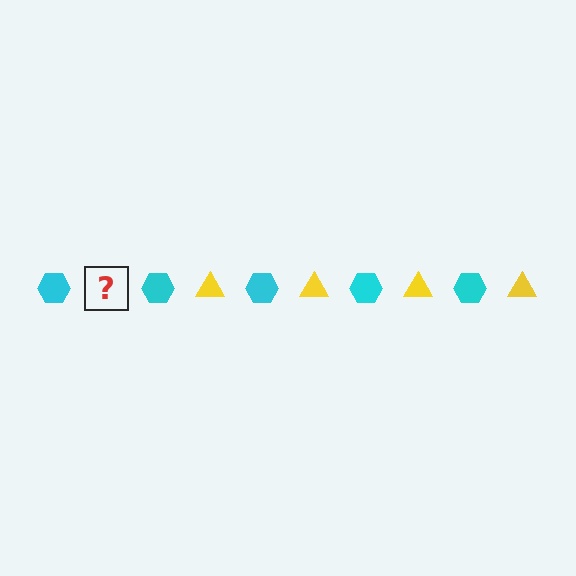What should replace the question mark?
The question mark should be replaced with a yellow triangle.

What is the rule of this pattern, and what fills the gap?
The rule is that the pattern alternates between cyan hexagon and yellow triangle. The gap should be filled with a yellow triangle.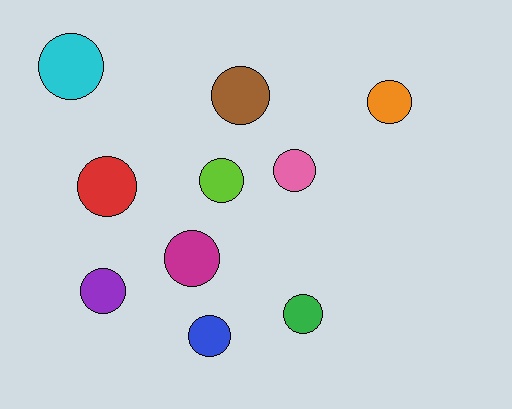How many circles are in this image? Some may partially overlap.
There are 10 circles.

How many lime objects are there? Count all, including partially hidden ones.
There is 1 lime object.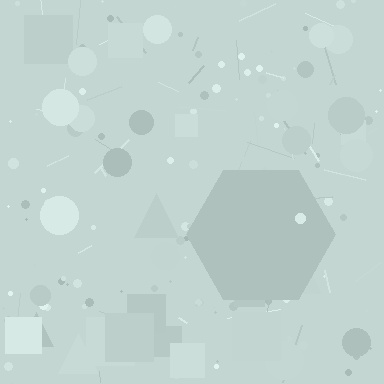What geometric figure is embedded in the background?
A hexagon is embedded in the background.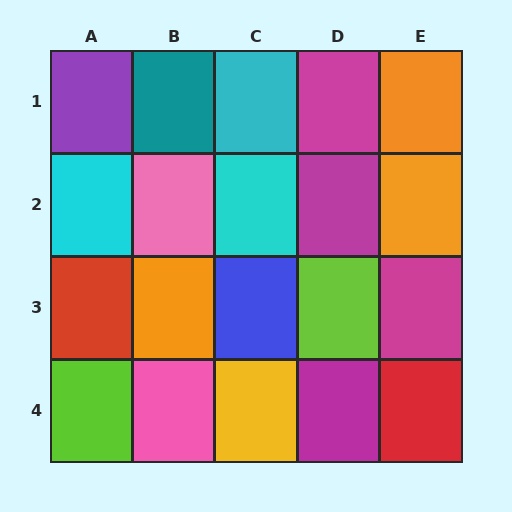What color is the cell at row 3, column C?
Blue.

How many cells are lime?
2 cells are lime.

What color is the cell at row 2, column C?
Cyan.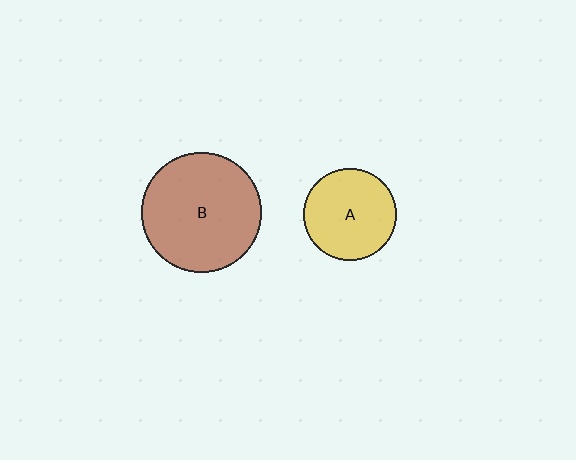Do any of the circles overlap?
No, none of the circles overlap.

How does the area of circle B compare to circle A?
Approximately 1.7 times.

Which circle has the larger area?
Circle B (brown).